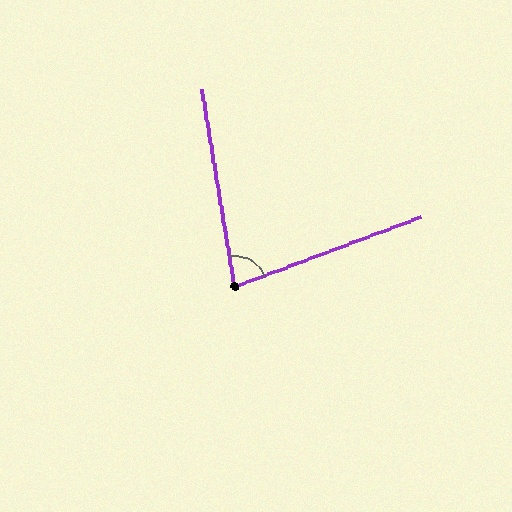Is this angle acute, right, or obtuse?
It is acute.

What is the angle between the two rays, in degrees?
Approximately 79 degrees.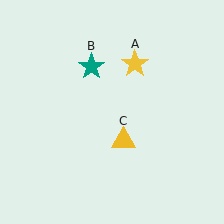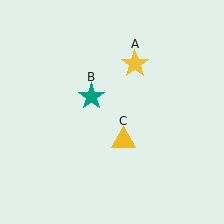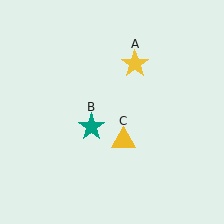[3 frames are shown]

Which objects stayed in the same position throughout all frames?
Yellow star (object A) and yellow triangle (object C) remained stationary.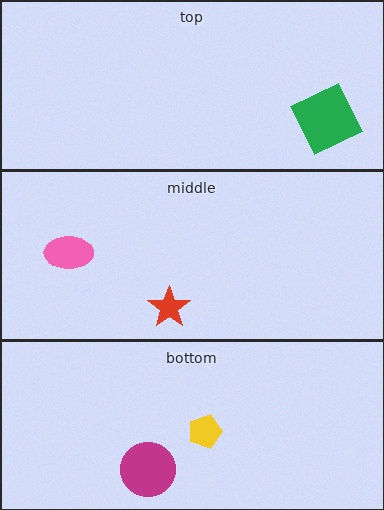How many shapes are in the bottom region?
2.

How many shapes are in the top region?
1.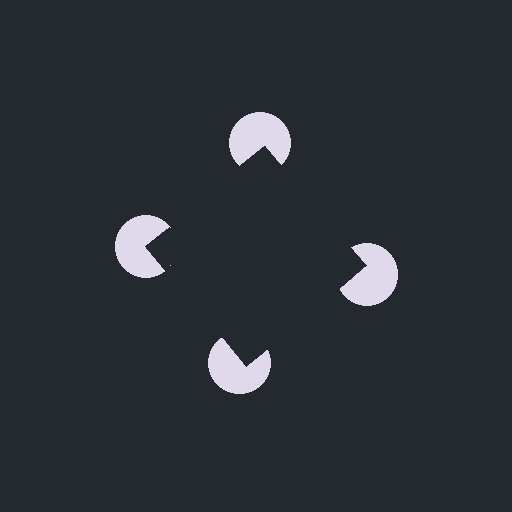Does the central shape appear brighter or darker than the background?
It typically appears slightly darker than the background, even though no actual brightness change is drawn.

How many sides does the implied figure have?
4 sides.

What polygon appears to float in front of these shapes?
An illusory square — its edges are inferred from the aligned wedge cuts in the pac-man discs, not physically drawn.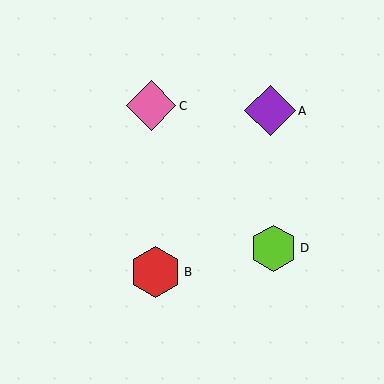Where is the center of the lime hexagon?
The center of the lime hexagon is at (274, 248).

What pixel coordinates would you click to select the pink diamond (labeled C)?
Click at (151, 106) to select the pink diamond C.